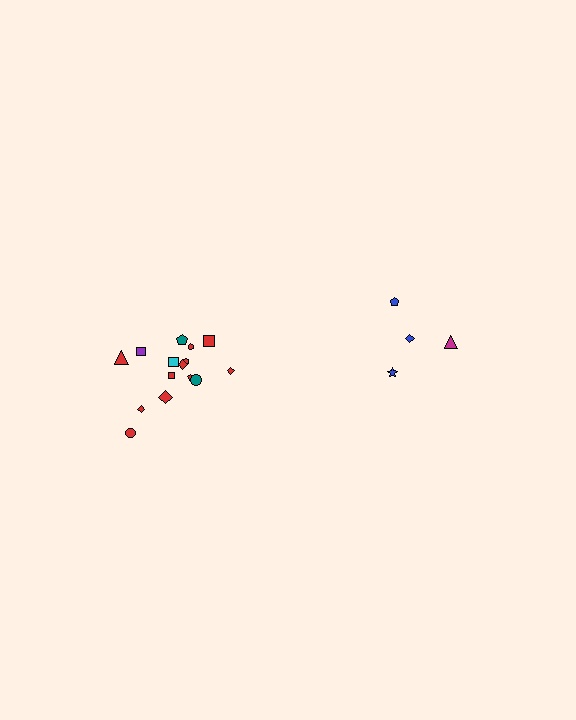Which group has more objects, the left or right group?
The left group.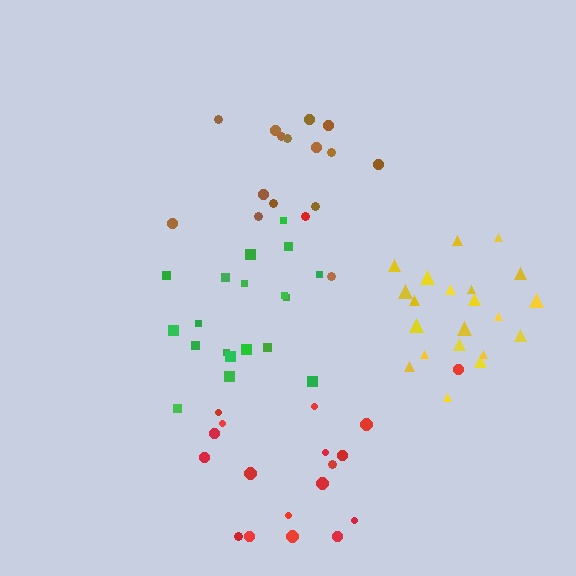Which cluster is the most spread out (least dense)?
Red.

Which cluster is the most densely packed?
Green.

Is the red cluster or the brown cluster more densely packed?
Brown.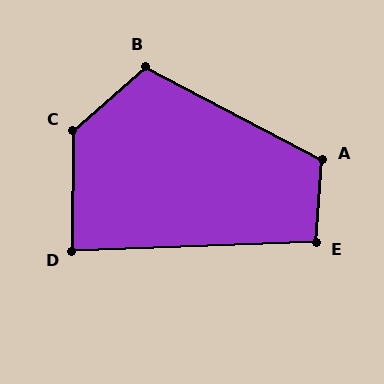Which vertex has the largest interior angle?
C, at approximately 132 degrees.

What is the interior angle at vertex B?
Approximately 111 degrees (obtuse).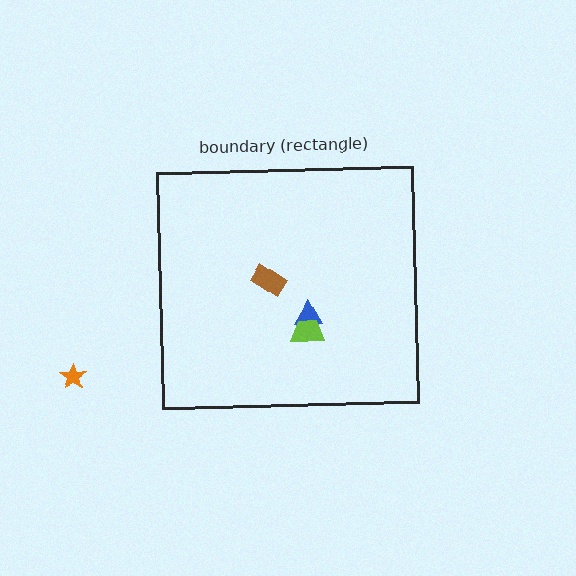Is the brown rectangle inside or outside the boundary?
Inside.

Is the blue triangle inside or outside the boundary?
Inside.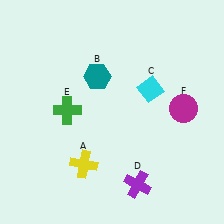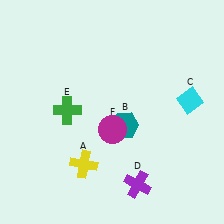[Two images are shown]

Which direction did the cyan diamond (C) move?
The cyan diamond (C) moved right.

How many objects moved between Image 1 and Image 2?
3 objects moved between the two images.